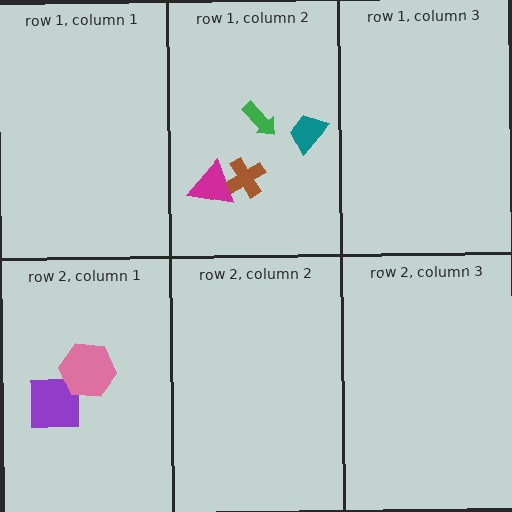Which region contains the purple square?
The row 2, column 1 region.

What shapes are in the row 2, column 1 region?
The purple square, the pink hexagon.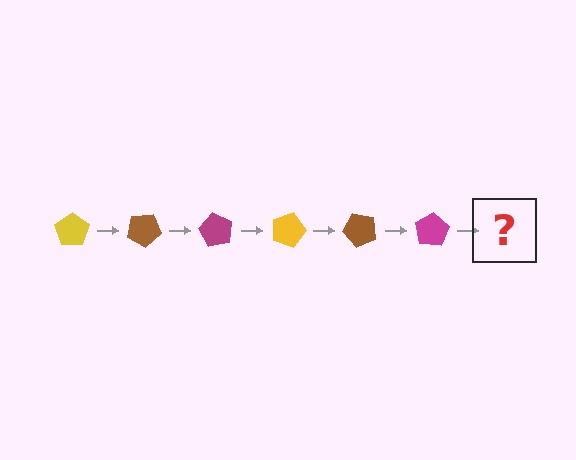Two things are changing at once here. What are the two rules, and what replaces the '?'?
The two rules are that it rotates 30 degrees each step and the color cycles through yellow, brown, and magenta. The '?' should be a yellow pentagon, rotated 180 degrees from the start.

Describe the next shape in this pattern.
It should be a yellow pentagon, rotated 180 degrees from the start.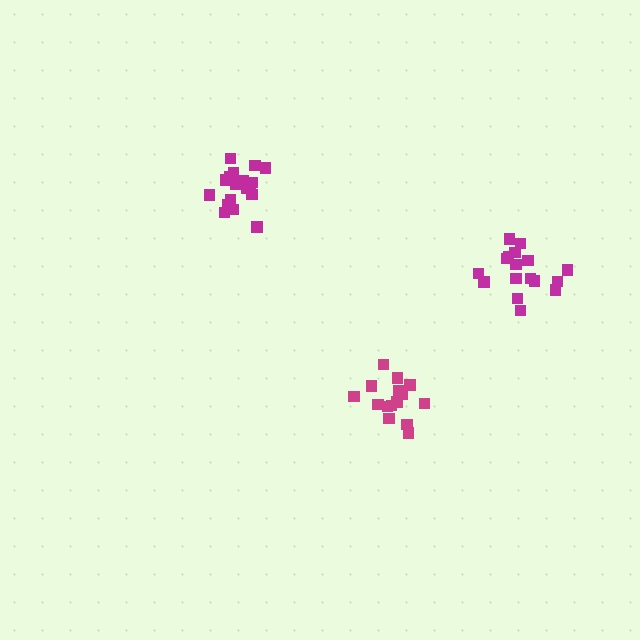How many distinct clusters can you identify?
There are 3 distinct clusters.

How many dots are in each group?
Group 1: 15 dots, Group 2: 17 dots, Group 3: 19 dots (51 total).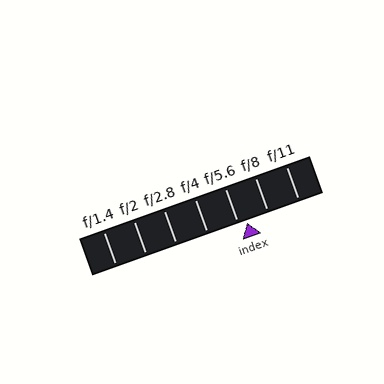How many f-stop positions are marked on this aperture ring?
There are 7 f-stop positions marked.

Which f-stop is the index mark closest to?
The index mark is closest to f/5.6.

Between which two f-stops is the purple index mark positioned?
The index mark is between f/5.6 and f/8.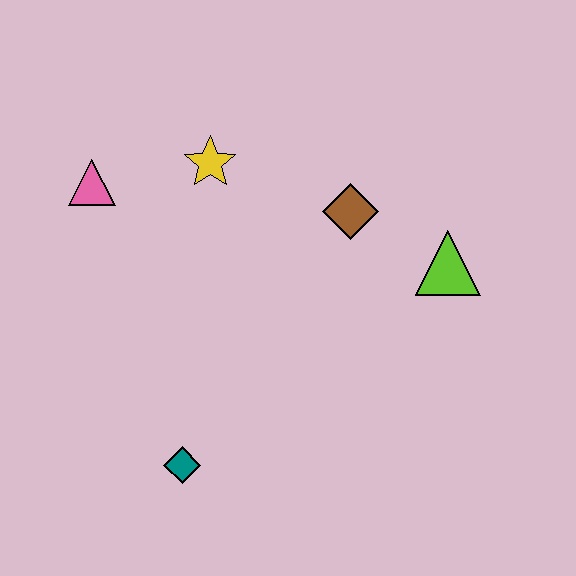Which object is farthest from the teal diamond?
The lime triangle is farthest from the teal diamond.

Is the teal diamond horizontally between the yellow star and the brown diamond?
No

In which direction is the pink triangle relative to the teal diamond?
The pink triangle is above the teal diamond.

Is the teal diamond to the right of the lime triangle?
No